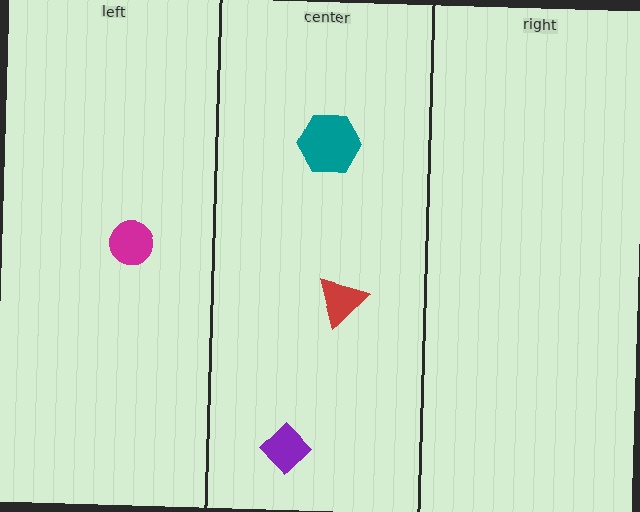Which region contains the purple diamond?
The center region.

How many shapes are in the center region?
3.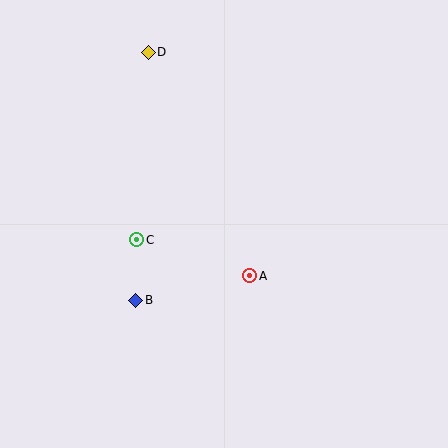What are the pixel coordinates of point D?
Point D is at (148, 52).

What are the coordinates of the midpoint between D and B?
The midpoint between D and B is at (142, 176).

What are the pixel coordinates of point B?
Point B is at (136, 300).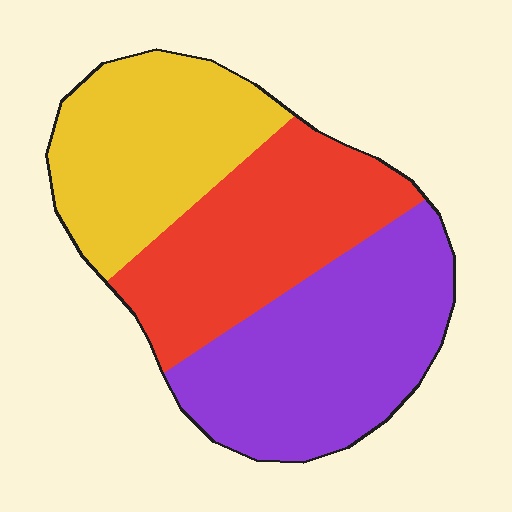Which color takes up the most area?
Purple, at roughly 40%.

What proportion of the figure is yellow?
Yellow takes up between a sixth and a third of the figure.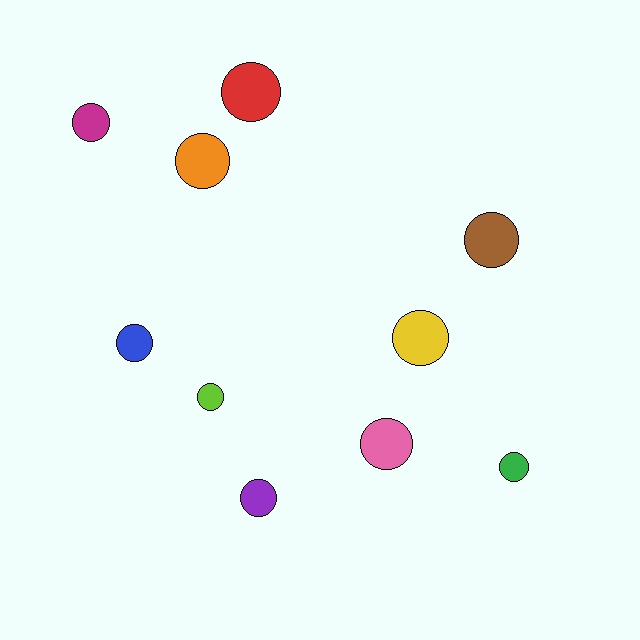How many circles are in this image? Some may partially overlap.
There are 10 circles.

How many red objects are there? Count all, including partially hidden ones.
There is 1 red object.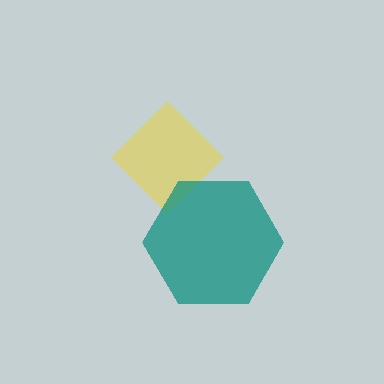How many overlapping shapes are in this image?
There are 2 overlapping shapes in the image.